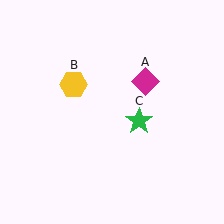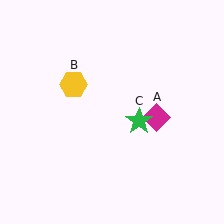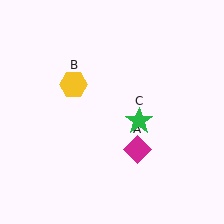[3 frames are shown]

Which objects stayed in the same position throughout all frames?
Yellow hexagon (object B) and green star (object C) remained stationary.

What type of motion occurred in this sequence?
The magenta diamond (object A) rotated clockwise around the center of the scene.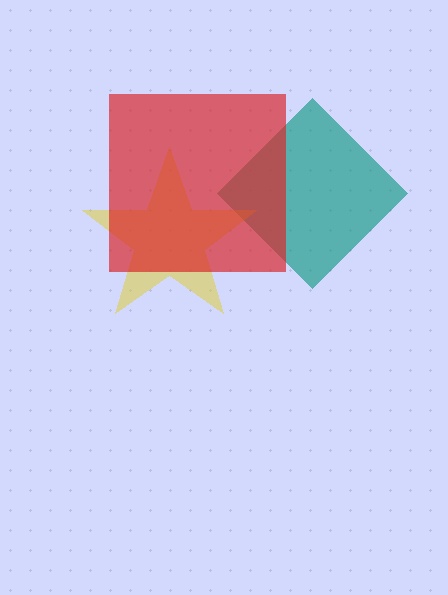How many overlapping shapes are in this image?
There are 3 overlapping shapes in the image.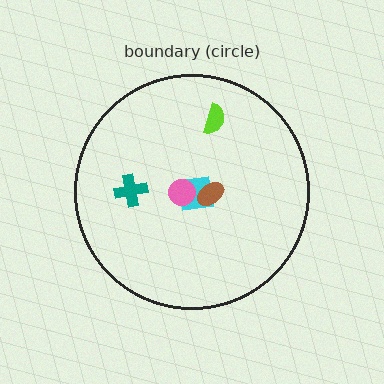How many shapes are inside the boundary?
5 inside, 0 outside.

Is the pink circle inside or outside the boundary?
Inside.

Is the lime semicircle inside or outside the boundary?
Inside.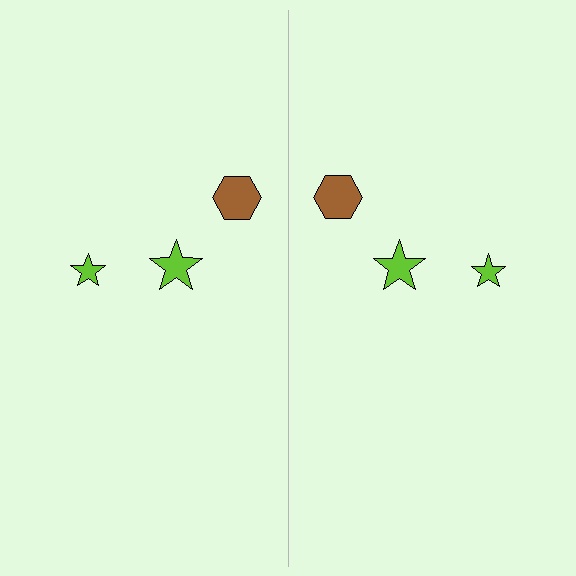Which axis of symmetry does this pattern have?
The pattern has a vertical axis of symmetry running through the center of the image.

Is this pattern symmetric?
Yes, this pattern has bilateral (reflection) symmetry.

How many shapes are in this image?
There are 6 shapes in this image.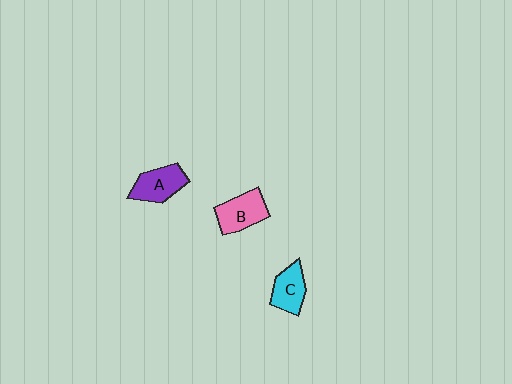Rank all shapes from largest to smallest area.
From largest to smallest: B (pink), A (purple), C (cyan).